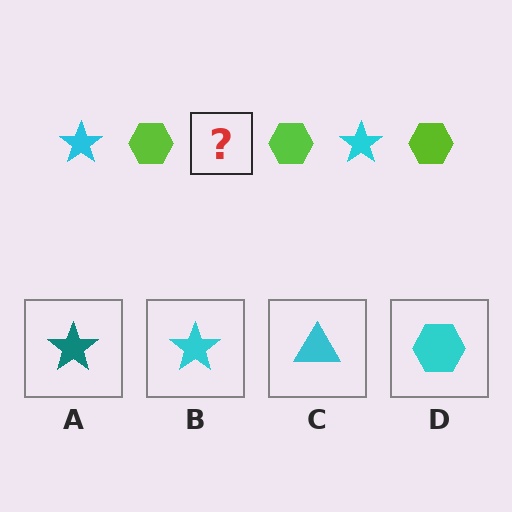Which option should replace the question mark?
Option B.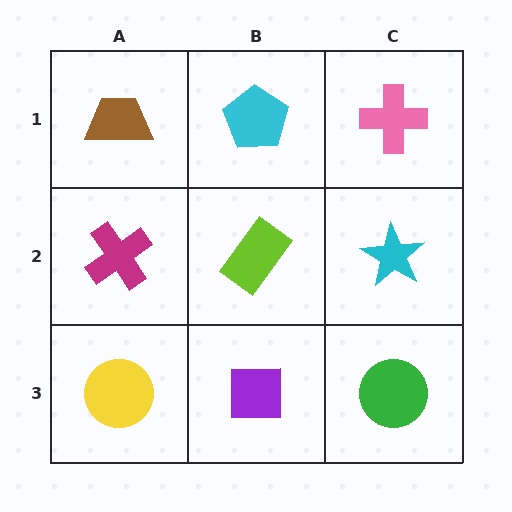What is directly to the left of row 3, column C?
A purple square.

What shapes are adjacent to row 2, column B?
A cyan pentagon (row 1, column B), a purple square (row 3, column B), a magenta cross (row 2, column A), a cyan star (row 2, column C).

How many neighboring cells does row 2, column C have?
3.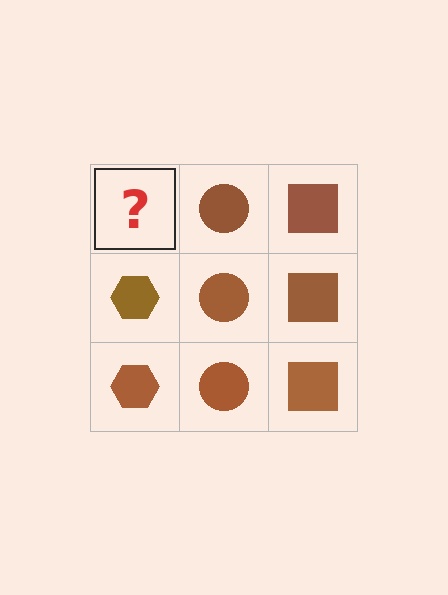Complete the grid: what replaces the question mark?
The question mark should be replaced with a brown hexagon.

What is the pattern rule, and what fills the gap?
The rule is that each column has a consistent shape. The gap should be filled with a brown hexagon.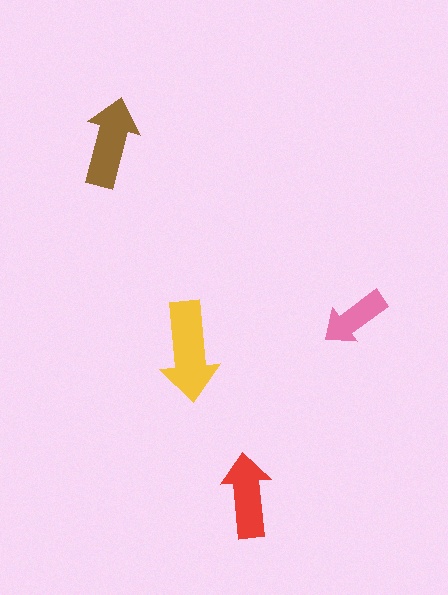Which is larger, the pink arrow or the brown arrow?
The brown one.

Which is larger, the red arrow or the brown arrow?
The brown one.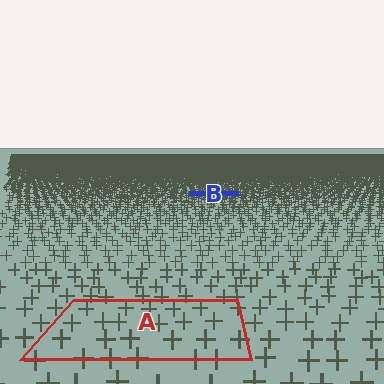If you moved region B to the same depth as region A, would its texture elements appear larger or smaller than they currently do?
They would appear larger. At a closer depth, the same texture elements are projected at a bigger on-screen size.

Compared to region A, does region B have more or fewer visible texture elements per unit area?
Region B has more texture elements per unit area — they are packed more densely because it is farther away.